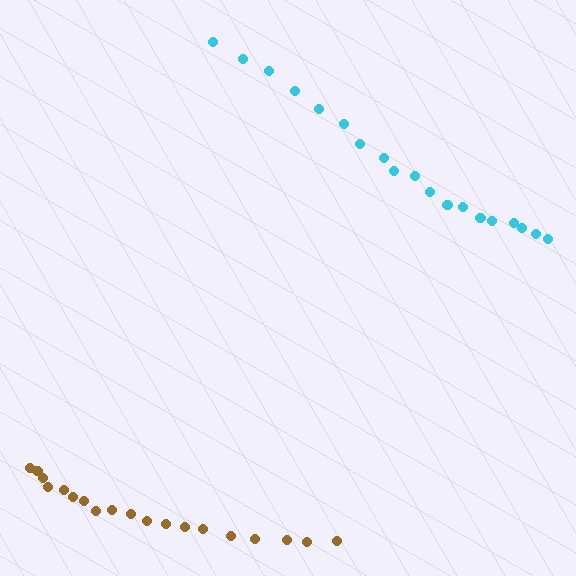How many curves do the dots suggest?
There are 2 distinct paths.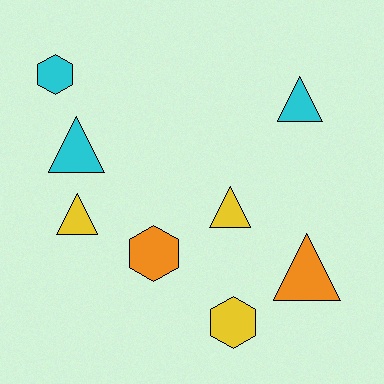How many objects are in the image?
There are 8 objects.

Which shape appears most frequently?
Triangle, with 5 objects.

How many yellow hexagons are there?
There is 1 yellow hexagon.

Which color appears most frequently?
Cyan, with 3 objects.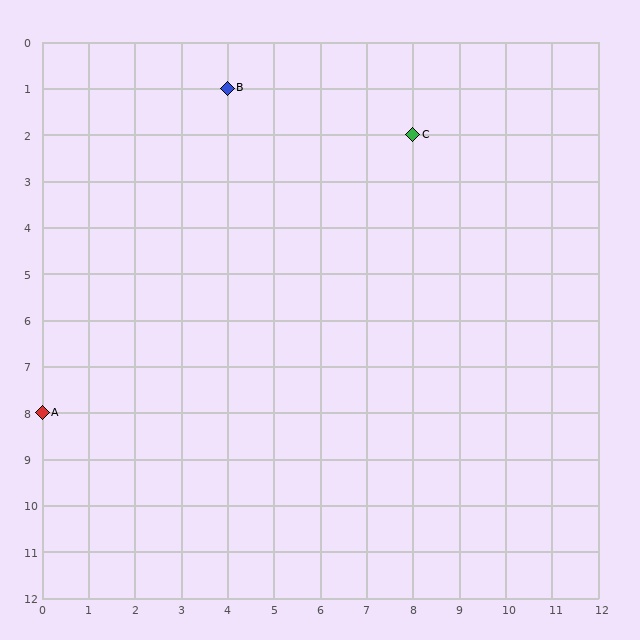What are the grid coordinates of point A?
Point A is at grid coordinates (0, 8).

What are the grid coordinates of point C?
Point C is at grid coordinates (8, 2).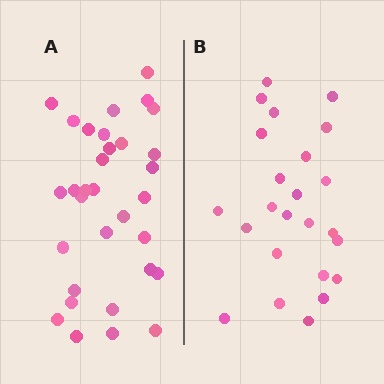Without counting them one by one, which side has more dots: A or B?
Region A (the left region) has more dots.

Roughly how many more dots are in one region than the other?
Region A has roughly 8 or so more dots than region B.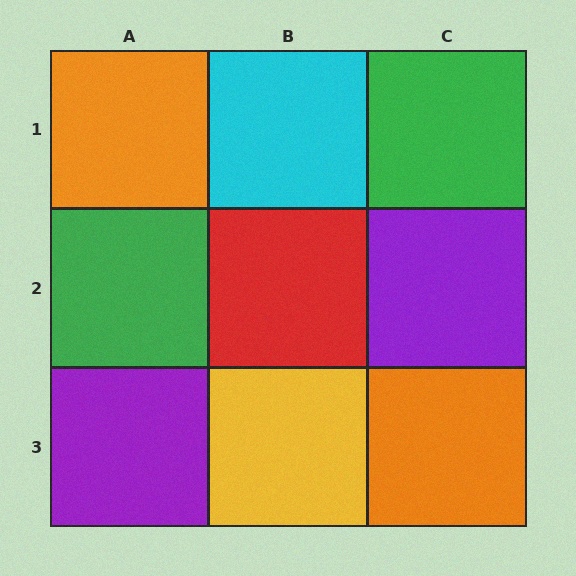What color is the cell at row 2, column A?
Green.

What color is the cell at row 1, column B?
Cyan.